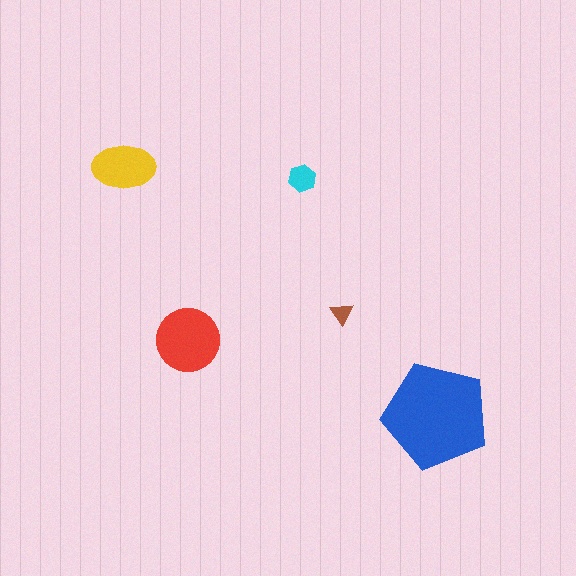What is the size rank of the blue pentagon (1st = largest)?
1st.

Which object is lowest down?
The blue pentagon is bottommost.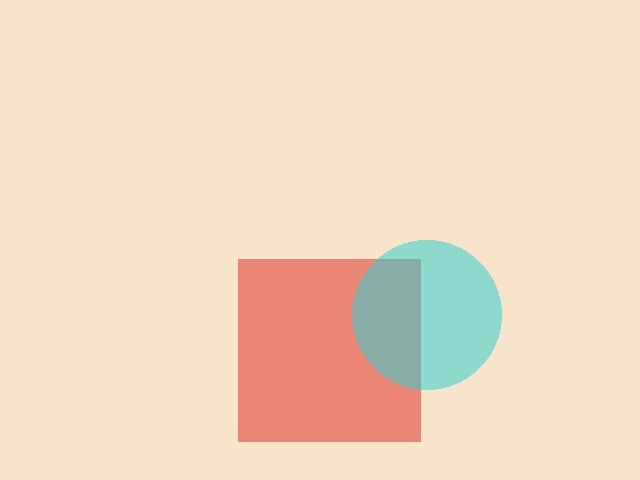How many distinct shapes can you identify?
There are 2 distinct shapes: a red square, a cyan circle.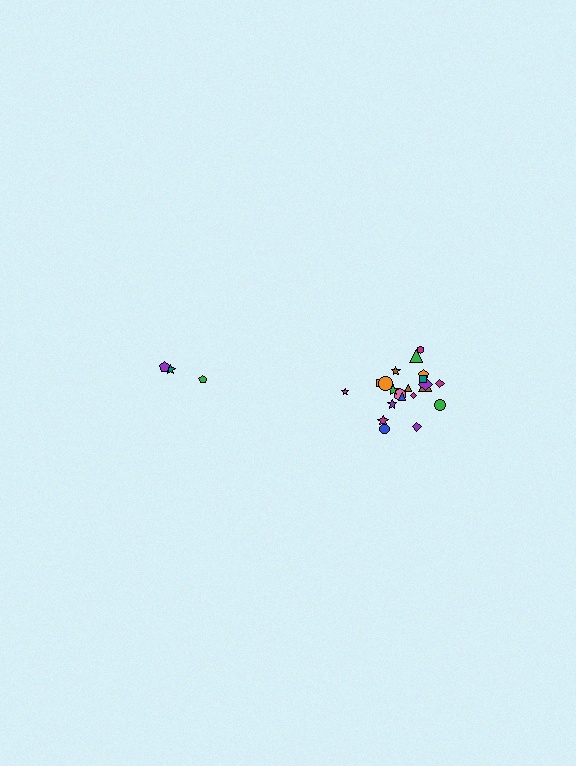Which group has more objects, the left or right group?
The right group.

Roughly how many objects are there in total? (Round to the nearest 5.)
Roughly 25 objects in total.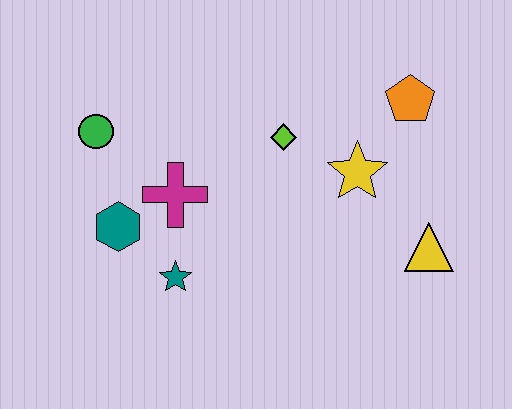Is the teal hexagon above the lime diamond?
No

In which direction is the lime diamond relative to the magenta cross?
The lime diamond is to the right of the magenta cross.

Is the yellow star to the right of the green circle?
Yes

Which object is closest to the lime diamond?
The yellow star is closest to the lime diamond.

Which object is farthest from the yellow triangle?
The green circle is farthest from the yellow triangle.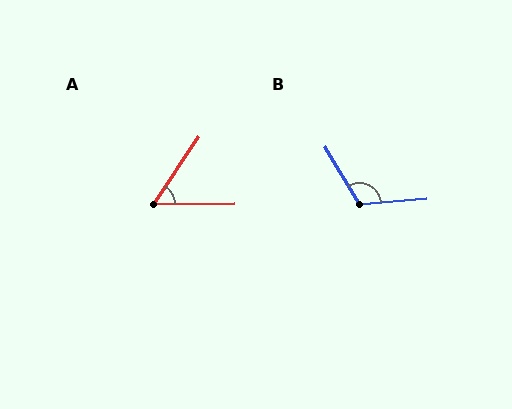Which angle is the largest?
B, at approximately 115 degrees.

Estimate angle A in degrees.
Approximately 56 degrees.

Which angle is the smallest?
A, at approximately 56 degrees.